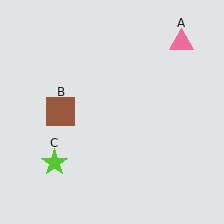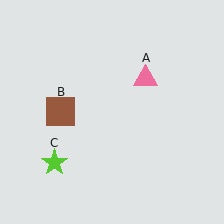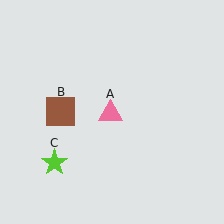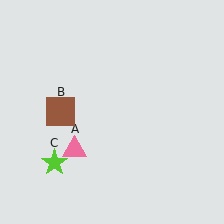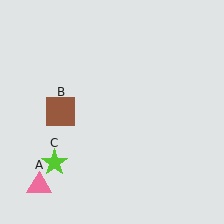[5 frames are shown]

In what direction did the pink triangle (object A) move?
The pink triangle (object A) moved down and to the left.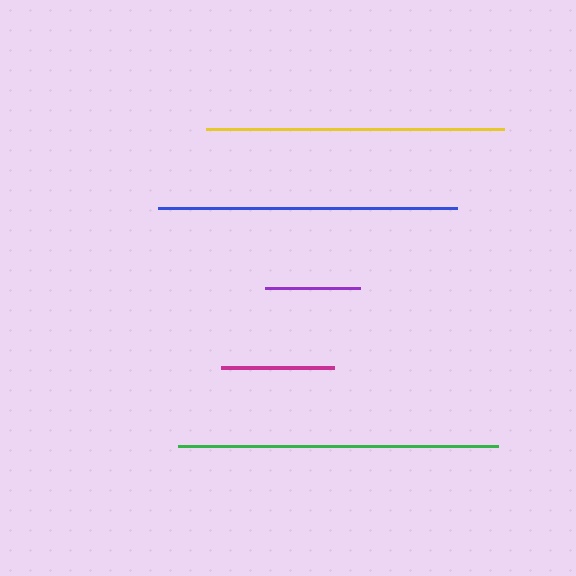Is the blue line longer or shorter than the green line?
The green line is longer than the blue line.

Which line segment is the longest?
The green line is the longest at approximately 320 pixels.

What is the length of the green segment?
The green segment is approximately 320 pixels long.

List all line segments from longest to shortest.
From longest to shortest: green, blue, yellow, magenta, purple.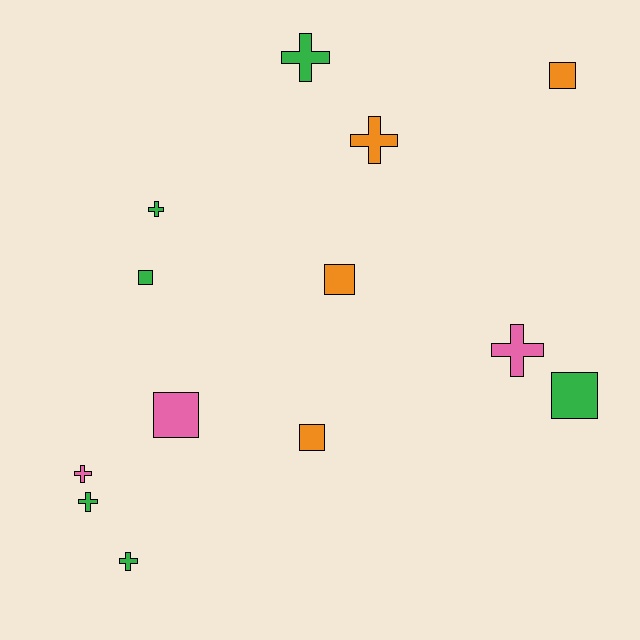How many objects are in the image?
There are 13 objects.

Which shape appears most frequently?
Cross, with 7 objects.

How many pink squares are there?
There is 1 pink square.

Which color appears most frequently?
Green, with 6 objects.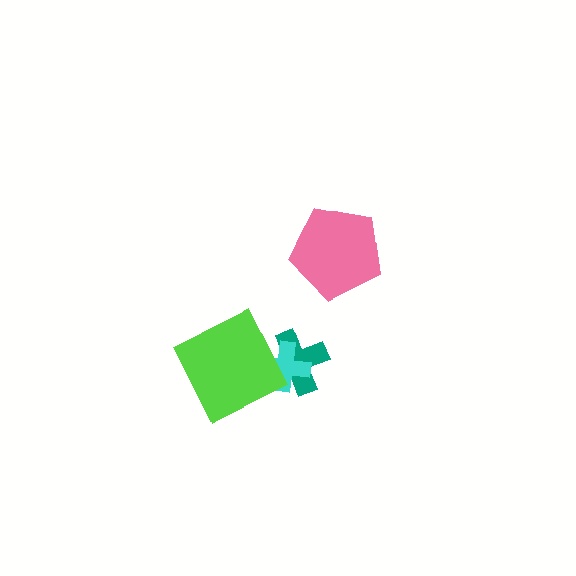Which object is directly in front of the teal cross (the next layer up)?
The cyan cross is directly in front of the teal cross.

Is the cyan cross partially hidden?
Yes, it is partially covered by another shape.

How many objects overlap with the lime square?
2 objects overlap with the lime square.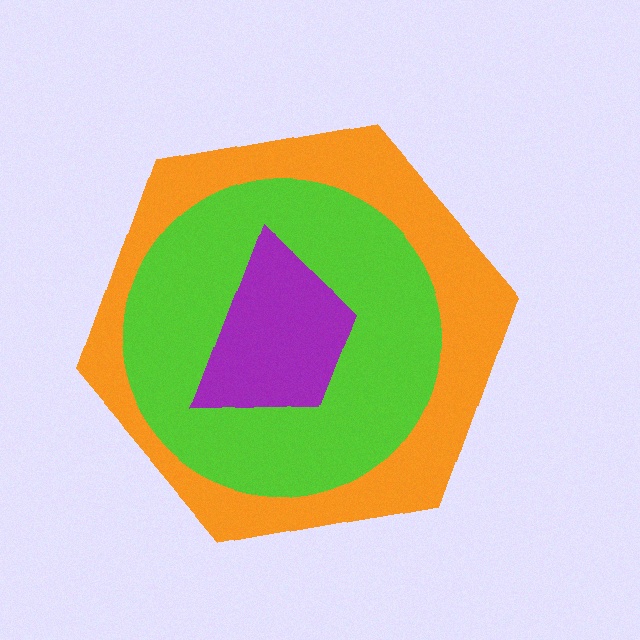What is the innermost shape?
The purple trapezoid.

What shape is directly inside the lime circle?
The purple trapezoid.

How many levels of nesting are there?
3.